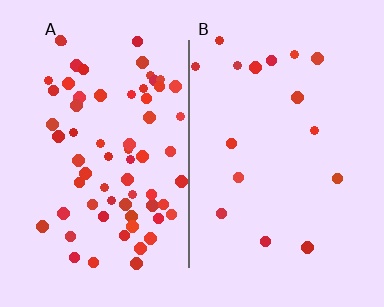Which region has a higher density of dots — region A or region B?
A (the left).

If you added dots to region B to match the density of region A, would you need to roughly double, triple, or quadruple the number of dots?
Approximately quadruple.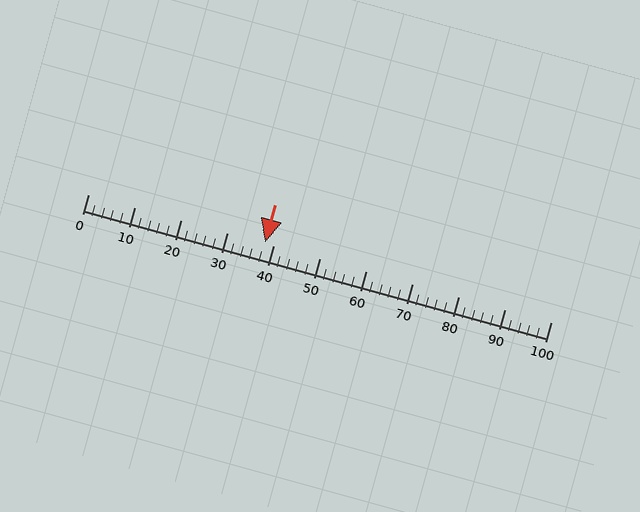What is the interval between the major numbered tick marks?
The major tick marks are spaced 10 units apart.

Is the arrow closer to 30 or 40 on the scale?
The arrow is closer to 40.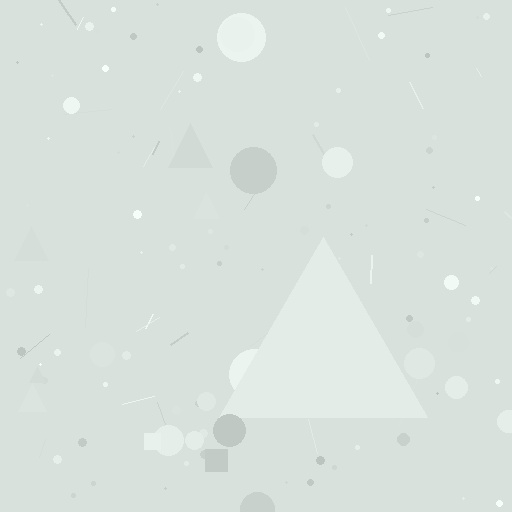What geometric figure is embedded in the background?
A triangle is embedded in the background.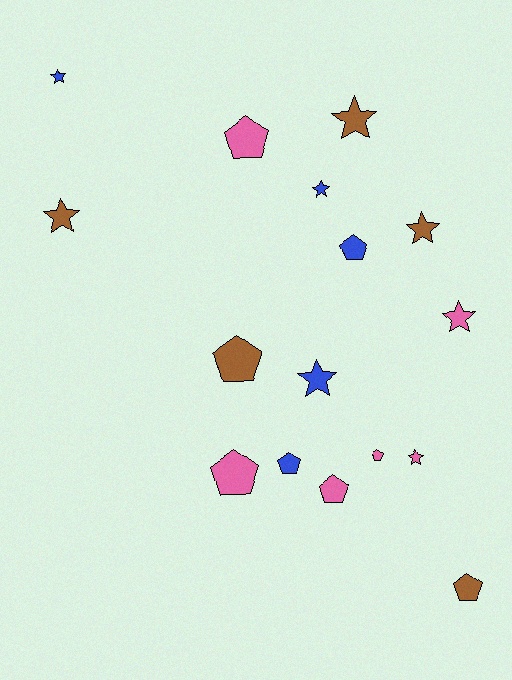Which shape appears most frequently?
Star, with 8 objects.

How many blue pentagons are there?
There are 2 blue pentagons.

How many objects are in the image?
There are 16 objects.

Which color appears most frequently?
Pink, with 6 objects.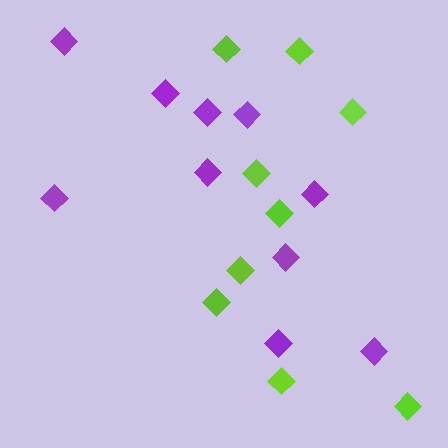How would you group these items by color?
There are 2 groups: one group of lime diamonds (9) and one group of purple diamonds (10).